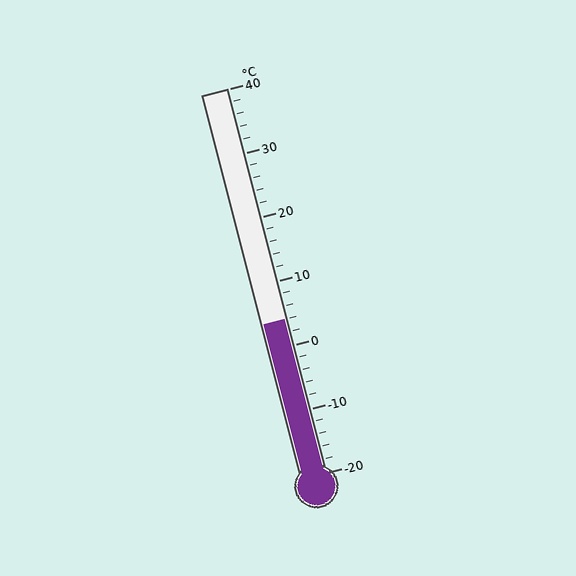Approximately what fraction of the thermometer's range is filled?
The thermometer is filled to approximately 40% of its range.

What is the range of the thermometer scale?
The thermometer scale ranges from -20°C to 40°C.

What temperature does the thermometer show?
The thermometer shows approximately 4°C.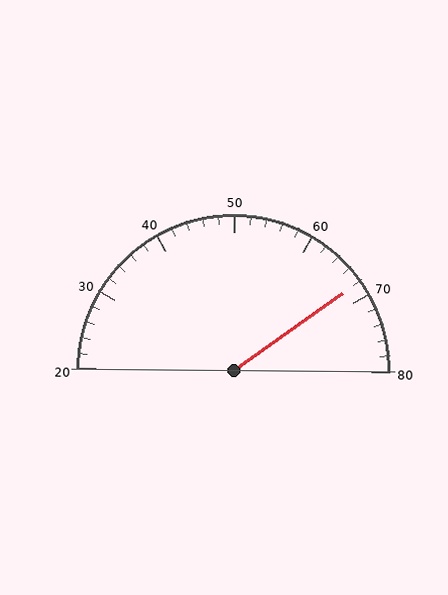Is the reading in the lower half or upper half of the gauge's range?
The reading is in the upper half of the range (20 to 80).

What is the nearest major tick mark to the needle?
The nearest major tick mark is 70.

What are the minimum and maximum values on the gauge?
The gauge ranges from 20 to 80.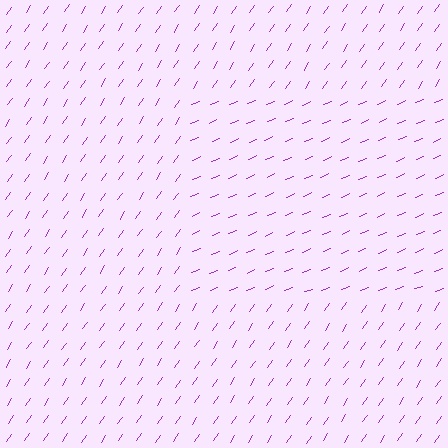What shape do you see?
I see a rectangle.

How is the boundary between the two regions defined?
The boundary is defined purely by a change in line orientation (approximately 33 degrees difference). All lines are the same color and thickness.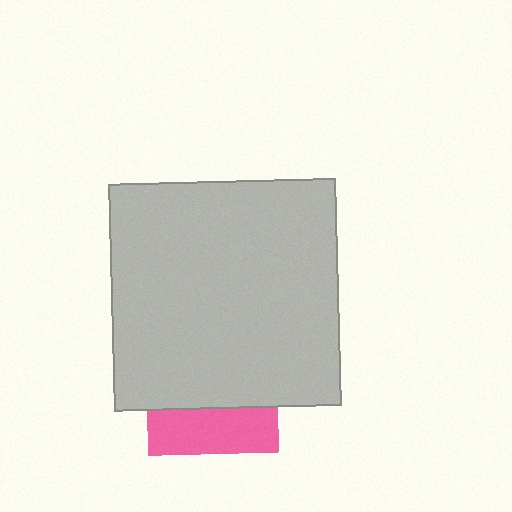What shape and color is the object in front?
The object in front is a light gray square.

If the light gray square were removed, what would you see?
You would see the complete pink square.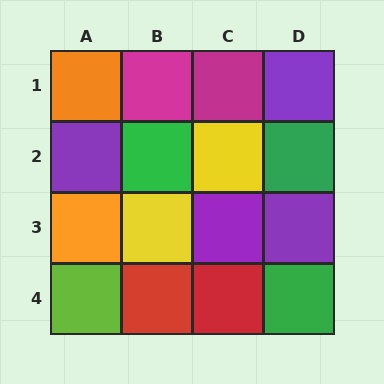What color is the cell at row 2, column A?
Purple.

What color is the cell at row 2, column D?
Green.